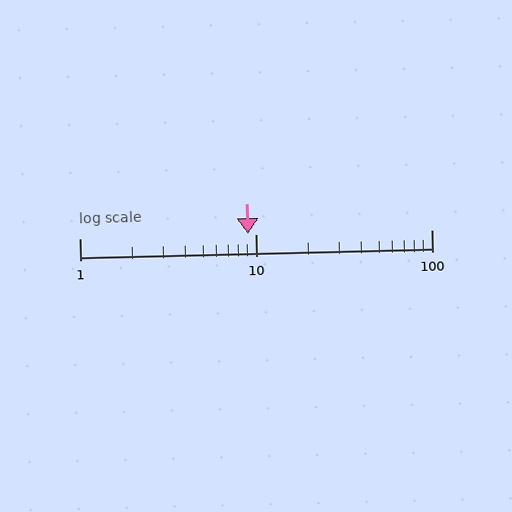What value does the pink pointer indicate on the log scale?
The pointer indicates approximately 9.1.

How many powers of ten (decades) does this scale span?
The scale spans 2 decades, from 1 to 100.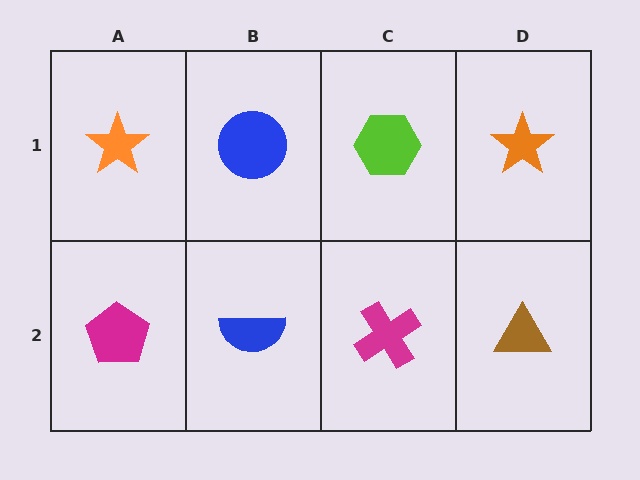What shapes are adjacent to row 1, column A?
A magenta pentagon (row 2, column A), a blue circle (row 1, column B).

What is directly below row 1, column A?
A magenta pentagon.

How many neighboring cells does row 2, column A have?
2.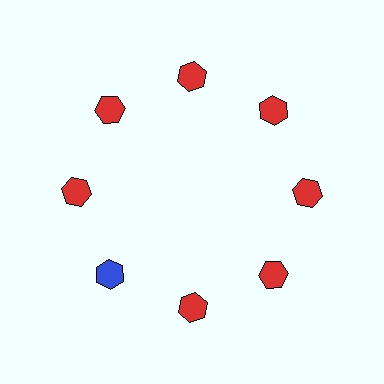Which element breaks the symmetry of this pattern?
The blue hexagon at roughly the 8 o'clock position breaks the symmetry. All other shapes are red hexagons.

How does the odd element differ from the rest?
It has a different color: blue instead of red.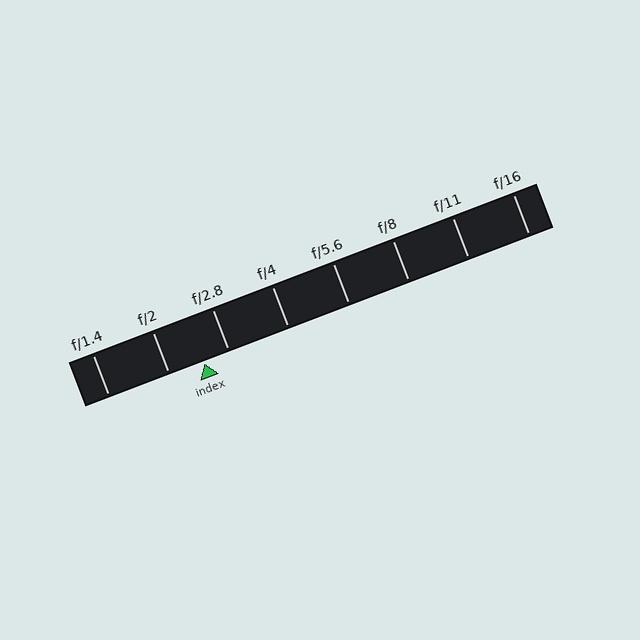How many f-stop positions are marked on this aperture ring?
There are 8 f-stop positions marked.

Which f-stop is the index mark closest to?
The index mark is closest to f/2.8.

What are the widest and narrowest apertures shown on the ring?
The widest aperture shown is f/1.4 and the narrowest is f/16.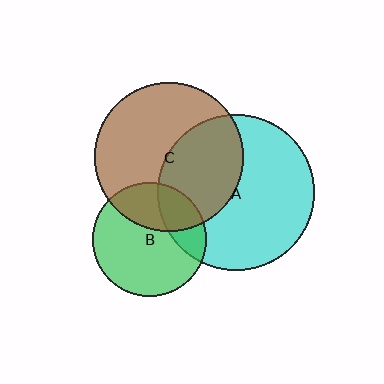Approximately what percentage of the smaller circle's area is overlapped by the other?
Approximately 40%.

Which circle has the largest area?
Circle A (cyan).